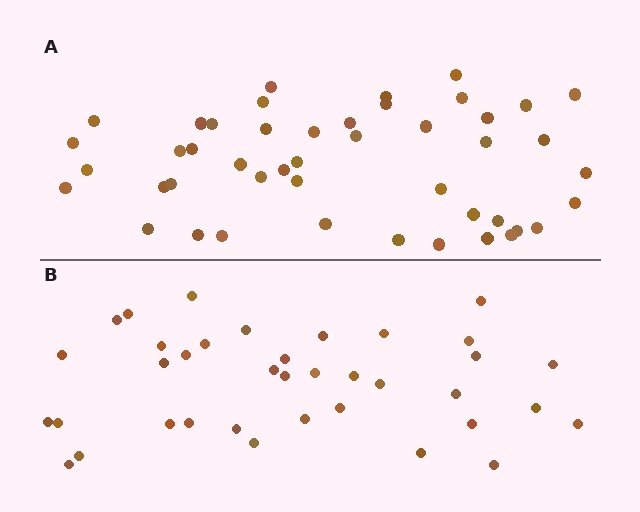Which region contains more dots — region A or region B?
Region A (the top region) has more dots.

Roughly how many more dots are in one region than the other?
Region A has roughly 8 or so more dots than region B.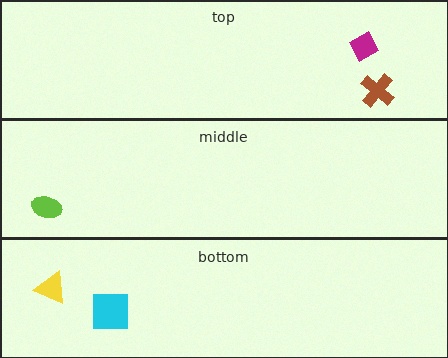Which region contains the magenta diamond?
The top region.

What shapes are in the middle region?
The lime ellipse.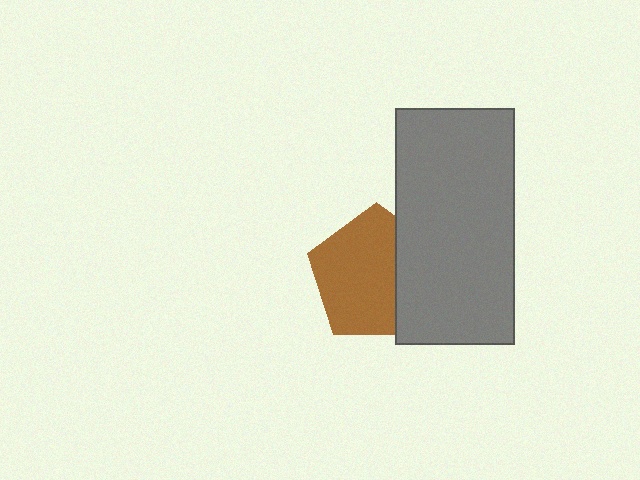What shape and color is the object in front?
The object in front is a gray rectangle.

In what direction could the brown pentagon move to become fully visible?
The brown pentagon could move left. That would shift it out from behind the gray rectangle entirely.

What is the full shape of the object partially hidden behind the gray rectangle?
The partially hidden object is a brown pentagon.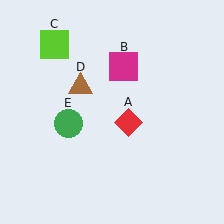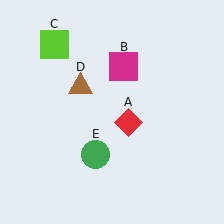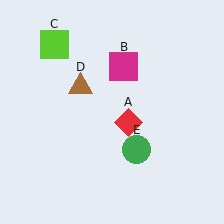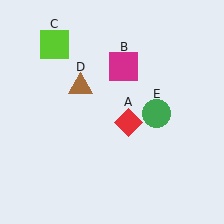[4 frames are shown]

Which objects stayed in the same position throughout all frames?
Red diamond (object A) and magenta square (object B) and lime square (object C) and brown triangle (object D) remained stationary.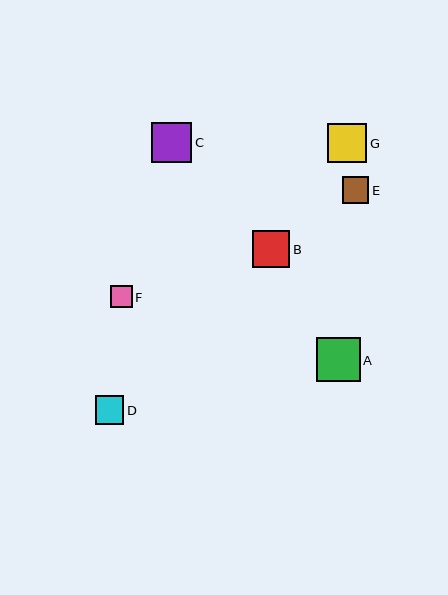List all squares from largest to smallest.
From largest to smallest: A, C, G, B, D, E, F.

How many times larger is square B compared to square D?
Square B is approximately 1.3 times the size of square D.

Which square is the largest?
Square A is the largest with a size of approximately 44 pixels.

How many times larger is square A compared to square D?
Square A is approximately 1.5 times the size of square D.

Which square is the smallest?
Square F is the smallest with a size of approximately 22 pixels.